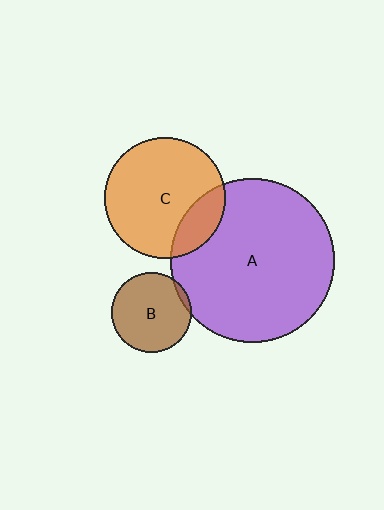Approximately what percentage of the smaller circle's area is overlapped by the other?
Approximately 5%.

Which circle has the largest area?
Circle A (purple).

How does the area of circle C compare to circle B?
Approximately 2.3 times.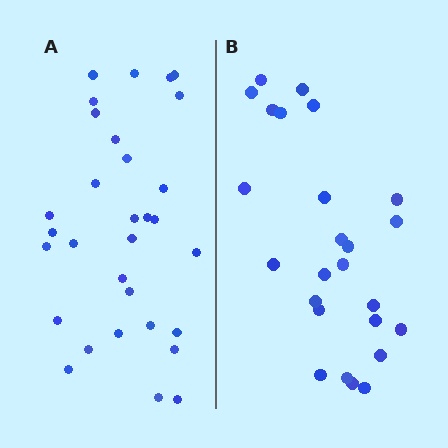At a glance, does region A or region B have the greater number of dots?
Region A (the left region) has more dots.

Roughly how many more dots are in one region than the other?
Region A has about 6 more dots than region B.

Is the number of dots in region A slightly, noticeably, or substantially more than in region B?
Region A has only slightly more — the two regions are fairly close. The ratio is roughly 1.2 to 1.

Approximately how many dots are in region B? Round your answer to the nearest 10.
About 20 dots. (The exact count is 25, which rounds to 20.)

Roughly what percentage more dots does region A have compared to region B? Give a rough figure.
About 25% more.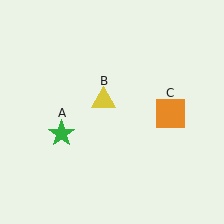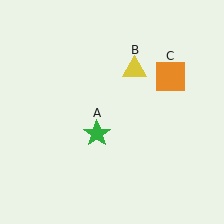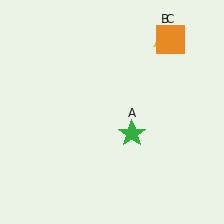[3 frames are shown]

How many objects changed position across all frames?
3 objects changed position: green star (object A), yellow triangle (object B), orange square (object C).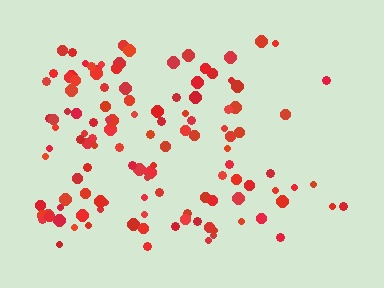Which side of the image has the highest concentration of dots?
The left.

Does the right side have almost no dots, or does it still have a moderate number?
Still a moderate number, just noticeably fewer than the left.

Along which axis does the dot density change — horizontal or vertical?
Horizontal.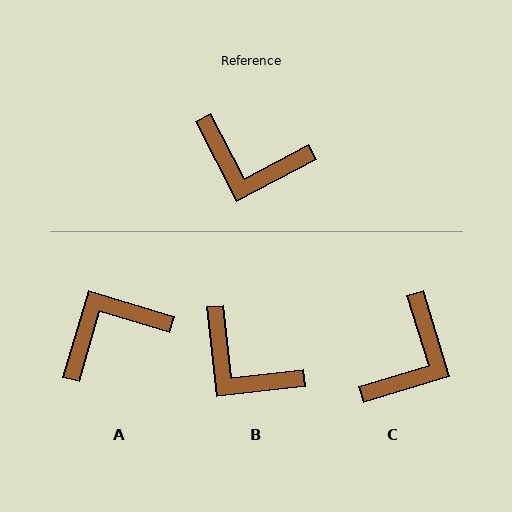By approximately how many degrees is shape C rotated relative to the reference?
Approximately 79 degrees counter-clockwise.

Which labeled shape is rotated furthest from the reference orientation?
A, about 134 degrees away.